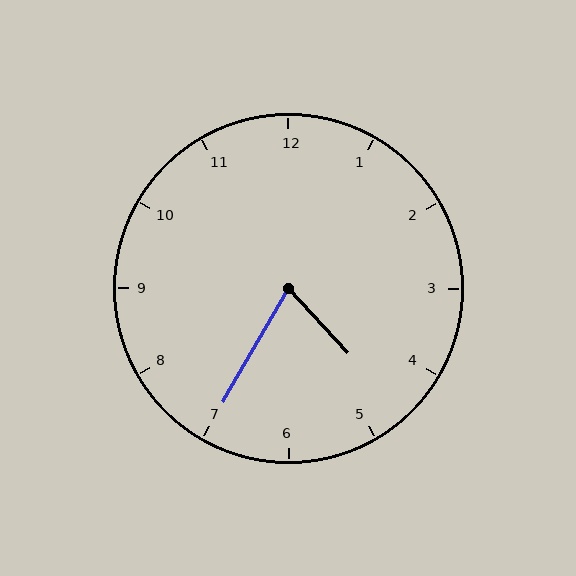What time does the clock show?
4:35.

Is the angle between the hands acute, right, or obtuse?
It is acute.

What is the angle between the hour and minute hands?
Approximately 72 degrees.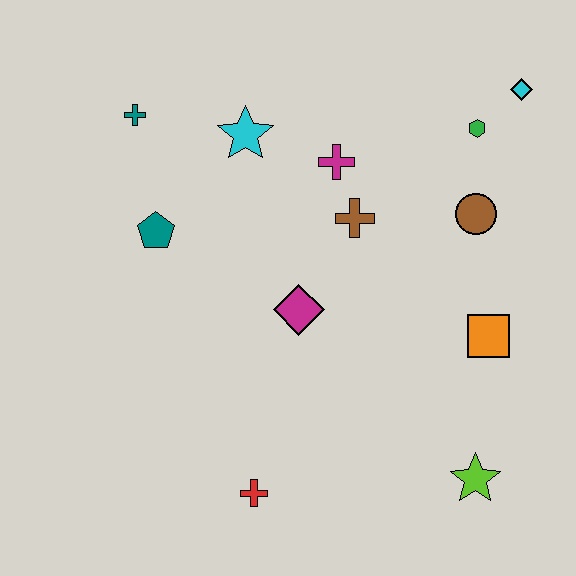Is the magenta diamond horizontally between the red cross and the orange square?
Yes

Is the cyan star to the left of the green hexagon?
Yes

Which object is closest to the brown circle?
The green hexagon is closest to the brown circle.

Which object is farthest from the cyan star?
The lime star is farthest from the cyan star.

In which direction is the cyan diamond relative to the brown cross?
The cyan diamond is to the right of the brown cross.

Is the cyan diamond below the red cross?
No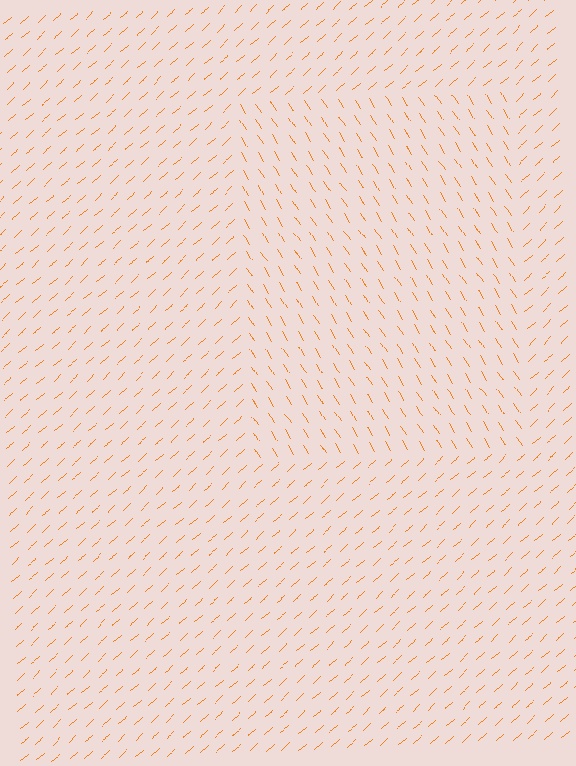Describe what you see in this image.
The image is filled with small orange line segments. A rectangle region in the image has lines oriented differently from the surrounding lines, creating a visible texture boundary.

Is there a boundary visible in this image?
Yes, there is a texture boundary formed by a change in line orientation.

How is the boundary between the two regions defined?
The boundary is defined purely by a change in line orientation (approximately 81 degrees difference). All lines are the same color and thickness.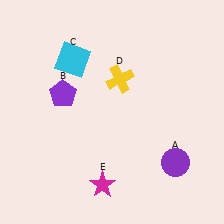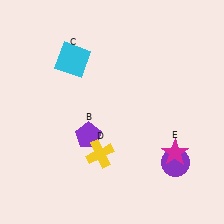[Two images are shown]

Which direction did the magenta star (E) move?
The magenta star (E) moved right.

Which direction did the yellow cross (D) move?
The yellow cross (D) moved down.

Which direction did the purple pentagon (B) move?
The purple pentagon (B) moved down.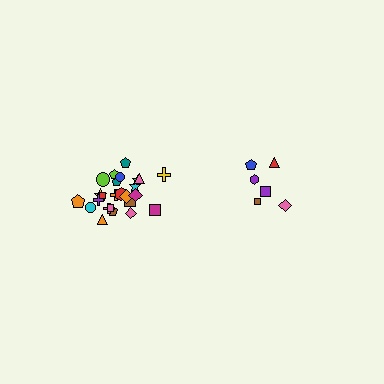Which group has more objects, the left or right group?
The left group.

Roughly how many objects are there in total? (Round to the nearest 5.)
Roughly 30 objects in total.